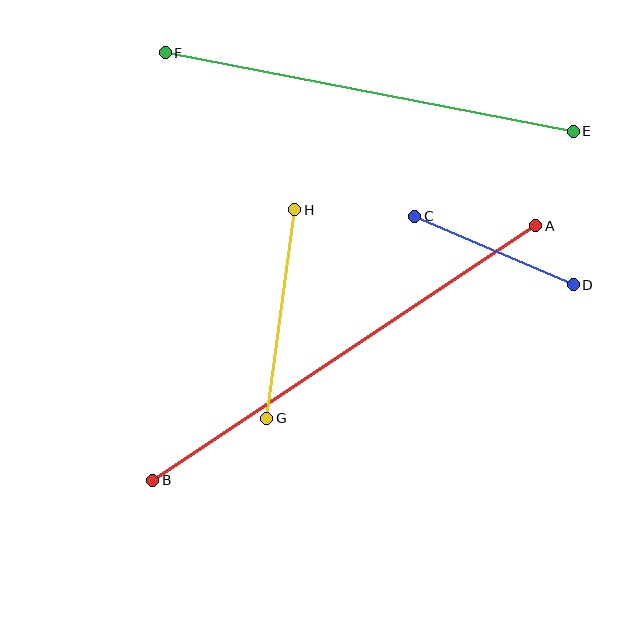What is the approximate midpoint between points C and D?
The midpoint is at approximately (494, 251) pixels.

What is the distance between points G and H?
The distance is approximately 210 pixels.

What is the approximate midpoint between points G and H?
The midpoint is at approximately (281, 314) pixels.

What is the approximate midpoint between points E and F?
The midpoint is at approximately (369, 92) pixels.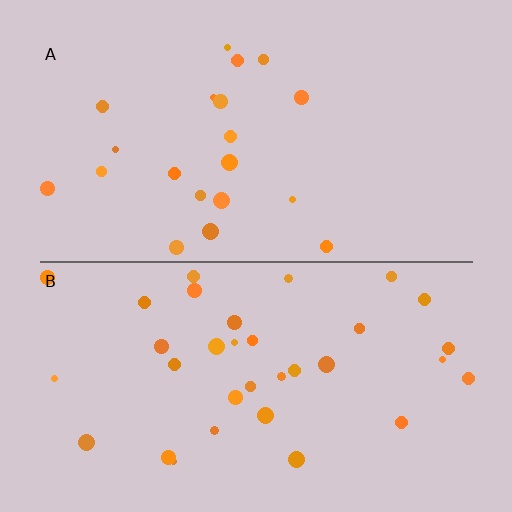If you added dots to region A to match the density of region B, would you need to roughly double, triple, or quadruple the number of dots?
Approximately double.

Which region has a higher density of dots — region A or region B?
B (the bottom).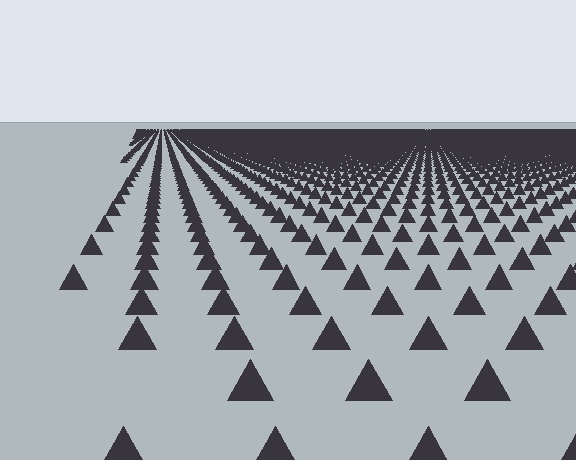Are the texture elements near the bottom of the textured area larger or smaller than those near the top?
Larger. Near the bottom, elements are closer to the viewer and appear at a bigger on-screen size.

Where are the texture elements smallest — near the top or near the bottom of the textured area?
Near the top.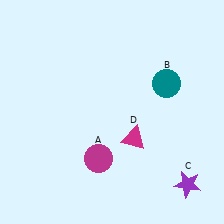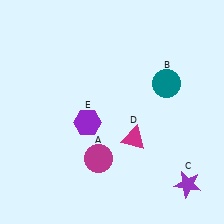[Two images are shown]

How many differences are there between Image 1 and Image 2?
There is 1 difference between the two images.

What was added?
A purple hexagon (E) was added in Image 2.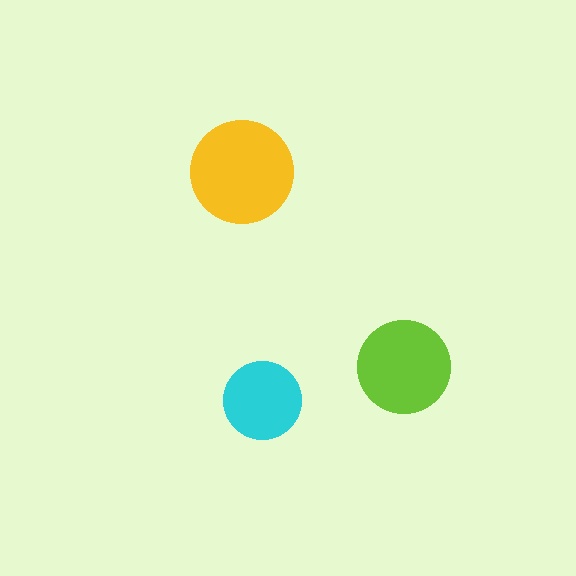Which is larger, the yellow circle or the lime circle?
The yellow one.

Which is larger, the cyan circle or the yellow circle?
The yellow one.